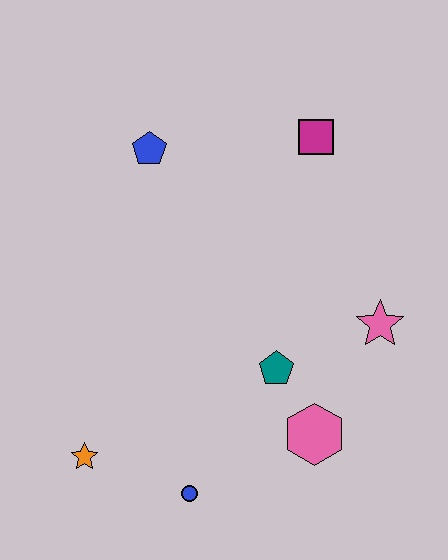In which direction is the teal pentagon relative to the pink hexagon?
The teal pentagon is above the pink hexagon.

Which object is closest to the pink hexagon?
The teal pentagon is closest to the pink hexagon.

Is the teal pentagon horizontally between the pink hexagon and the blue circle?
Yes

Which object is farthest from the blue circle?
The magenta square is farthest from the blue circle.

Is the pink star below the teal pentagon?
No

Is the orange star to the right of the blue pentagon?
No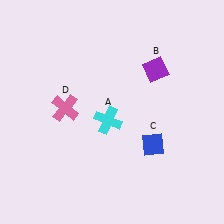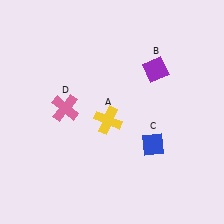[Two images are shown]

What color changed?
The cross (A) changed from cyan in Image 1 to yellow in Image 2.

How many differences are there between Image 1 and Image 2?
There is 1 difference between the two images.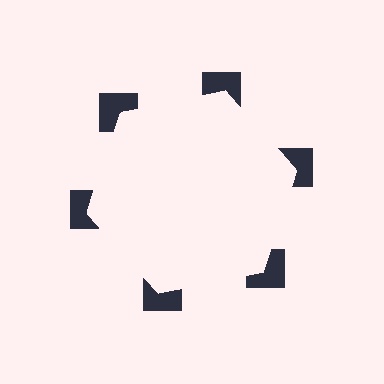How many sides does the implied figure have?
6 sides.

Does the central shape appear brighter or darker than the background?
It typically appears slightly brighter than the background, even though no actual brightness change is drawn.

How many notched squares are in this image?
There are 6 — one at each vertex of the illusory hexagon.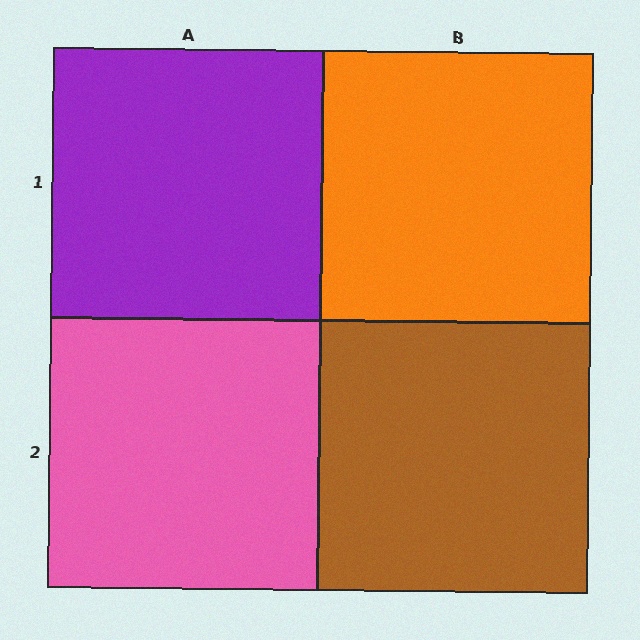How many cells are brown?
1 cell is brown.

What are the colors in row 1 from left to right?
Purple, orange.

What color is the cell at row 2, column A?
Pink.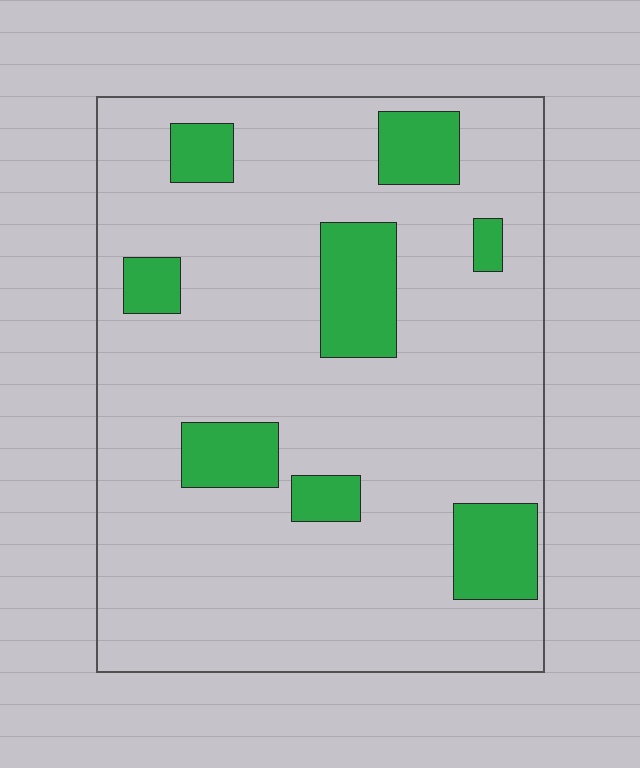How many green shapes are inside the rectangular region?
8.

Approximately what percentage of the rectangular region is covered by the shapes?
Approximately 15%.